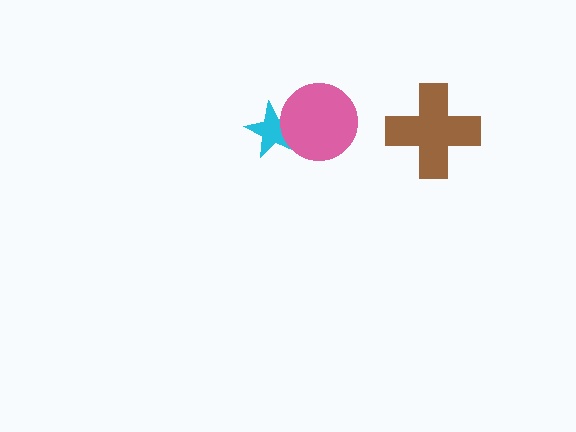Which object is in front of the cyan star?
The pink circle is in front of the cyan star.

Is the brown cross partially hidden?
No, no other shape covers it.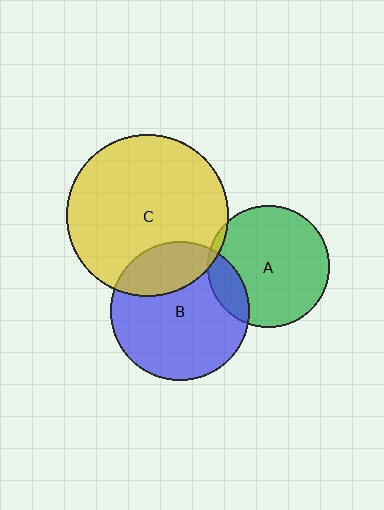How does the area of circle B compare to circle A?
Approximately 1.3 times.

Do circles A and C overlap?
Yes.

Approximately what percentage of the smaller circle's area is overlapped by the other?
Approximately 5%.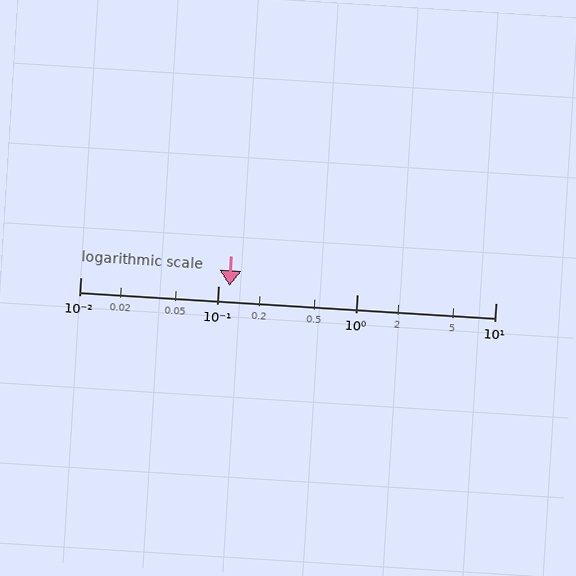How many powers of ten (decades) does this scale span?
The scale spans 3 decades, from 0.01 to 10.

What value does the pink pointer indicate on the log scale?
The pointer indicates approximately 0.12.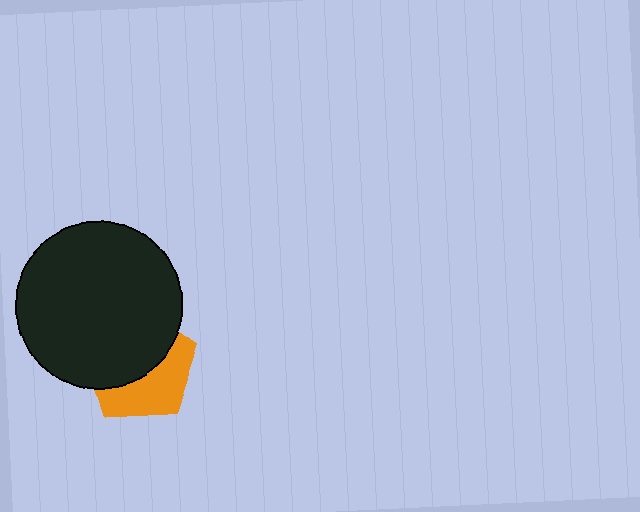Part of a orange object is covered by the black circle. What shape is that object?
It is a pentagon.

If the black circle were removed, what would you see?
You would see the complete orange pentagon.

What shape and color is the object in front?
The object in front is a black circle.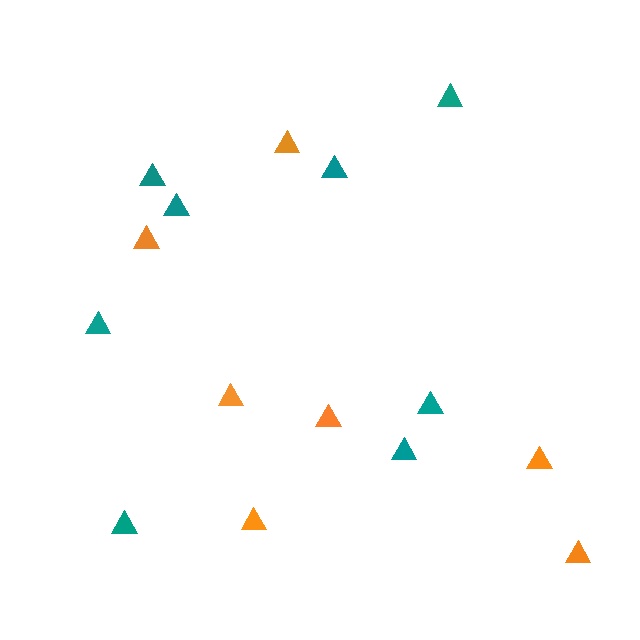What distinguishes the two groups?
There are 2 groups: one group of teal triangles (8) and one group of orange triangles (7).